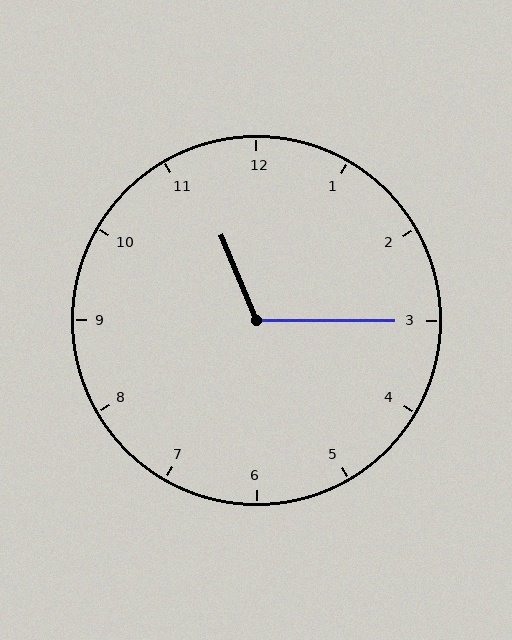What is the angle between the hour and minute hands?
Approximately 112 degrees.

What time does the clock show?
11:15.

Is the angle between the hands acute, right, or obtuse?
It is obtuse.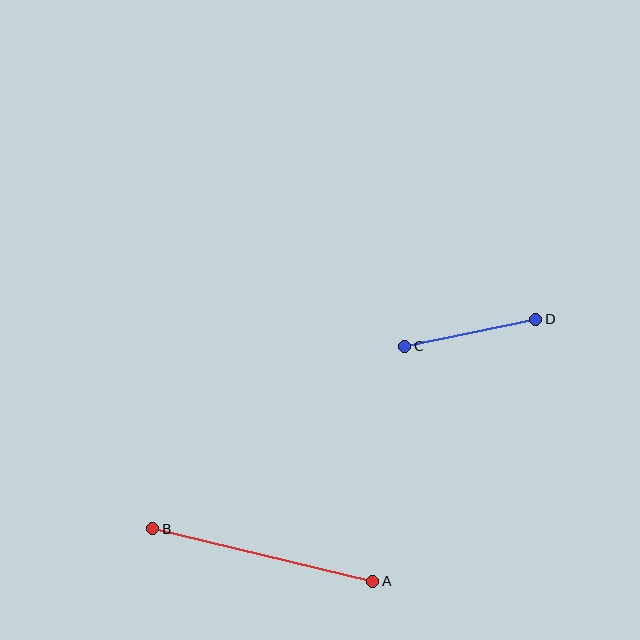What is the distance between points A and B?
The distance is approximately 226 pixels.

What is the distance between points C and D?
The distance is approximately 134 pixels.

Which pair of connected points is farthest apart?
Points A and B are farthest apart.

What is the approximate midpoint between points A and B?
The midpoint is at approximately (263, 555) pixels.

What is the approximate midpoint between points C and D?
The midpoint is at approximately (470, 333) pixels.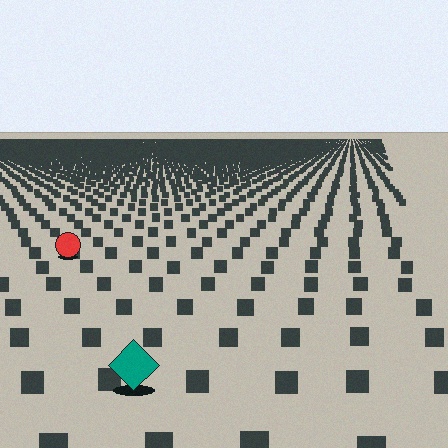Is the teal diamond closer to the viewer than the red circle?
Yes. The teal diamond is closer — you can tell from the texture gradient: the ground texture is coarser near it.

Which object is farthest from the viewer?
The red circle is farthest from the viewer. It appears smaller and the ground texture around it is denser.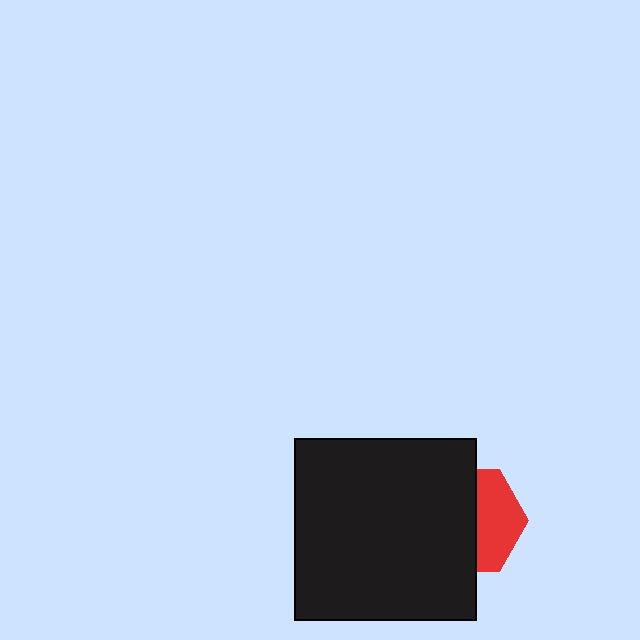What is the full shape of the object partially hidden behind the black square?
The partially hidden object is a red hexagon.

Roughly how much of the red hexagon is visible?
A small part of it is visible (roughly 42%).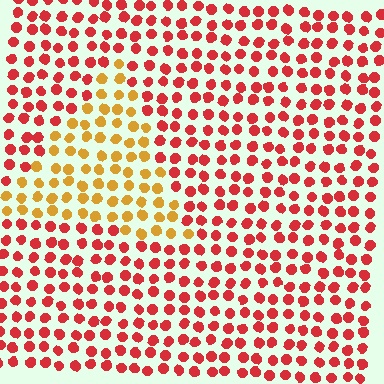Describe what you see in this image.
The image is filled with small red elements in a uniform arrangement. A triangle-shaped region is visible where the elements are tinted to a slightly different hue, forming a subtle color boundary.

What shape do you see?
I see a triangle.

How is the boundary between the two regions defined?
The boundary is defined purely by a slight shift in hue (about 44 degrees). Spacing, size, and orientation are identical on both sides.